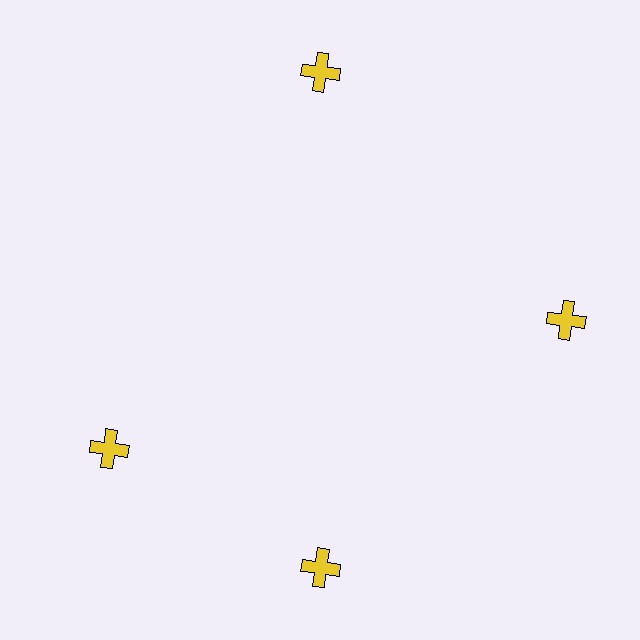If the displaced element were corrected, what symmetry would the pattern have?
It would have 4-fold rotational symmetry — the pattern would map onto itself every 90 degrees.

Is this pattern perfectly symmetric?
No. The 4 yellow crosses are arranged in a ring, but one element near the 9 o'clock position is rotated out of alignment along the ring, breaking the 4-fold rotational symmetry.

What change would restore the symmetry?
The symmetry would be restored by rotating it back into even spacing with its neighbors so that all 4 crosses sit at equal angles and equal distance from the center.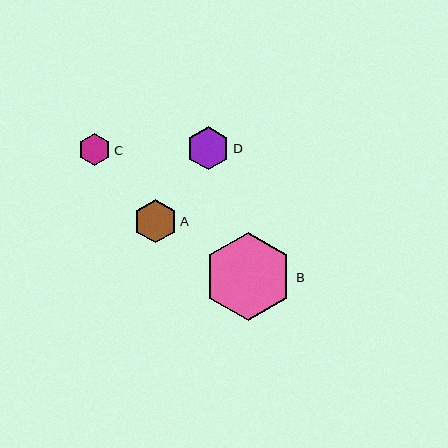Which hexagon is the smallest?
Hexagon C is the smallest with a size of approximately 33 pixels.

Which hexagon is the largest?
Hexagon B is the largest with a size of approximately 89 pixels.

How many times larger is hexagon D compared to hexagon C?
Hexagon D is approximately 1.3 times the size of hexagon C.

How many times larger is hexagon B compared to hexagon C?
Hexagon B is approximately 2.7 times the size of hexagon C.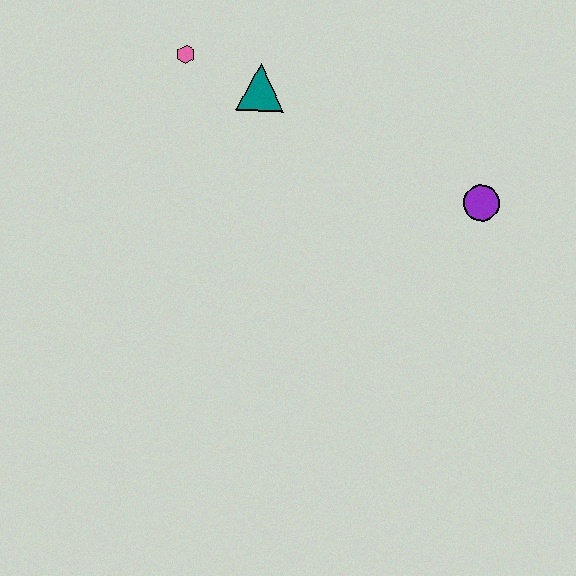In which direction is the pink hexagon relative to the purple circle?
The pink hexagon is to the left of the purple circle.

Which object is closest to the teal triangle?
The pink hexagon is closest to the teal triangle.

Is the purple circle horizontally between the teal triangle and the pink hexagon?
No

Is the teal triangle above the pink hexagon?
No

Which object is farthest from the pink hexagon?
The purple circle is farthest from the pink hexagon.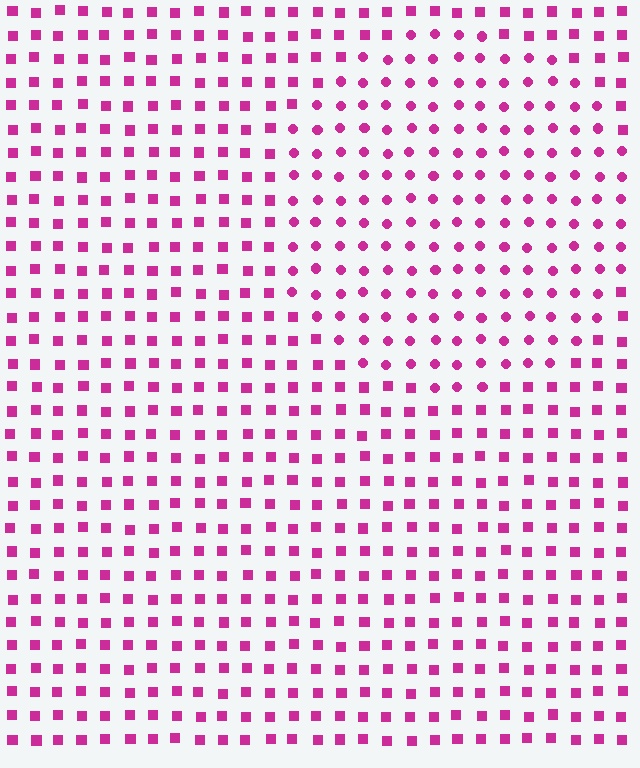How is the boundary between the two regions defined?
The boundary is defined by a change in element shape: circles inside vs. squares outside. All elements share the same color and spacing.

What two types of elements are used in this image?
The image uses circles inside the circle region and squares outside it.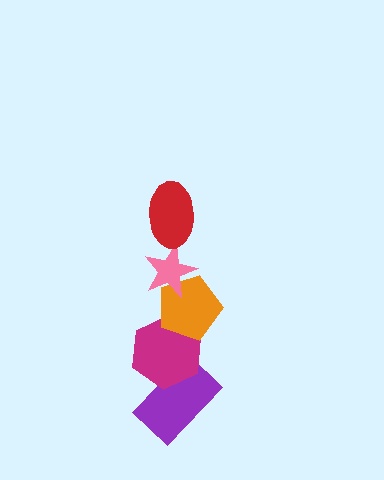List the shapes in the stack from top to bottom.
From top to bottom: the red ellipse, the pink star, the orange pentagon, the magenta hexagon, the purple rectangle.